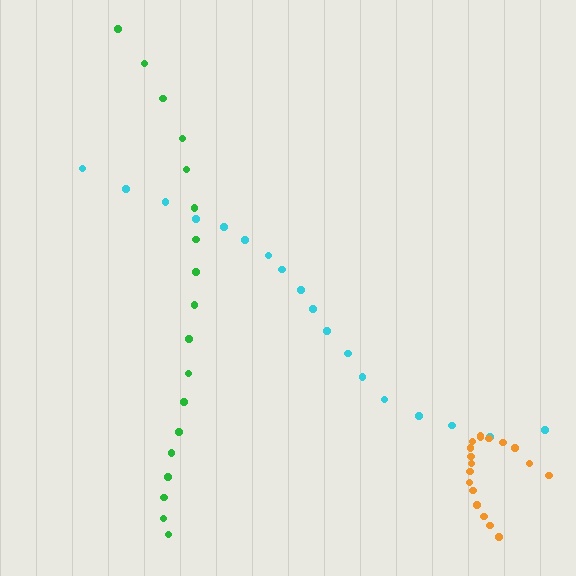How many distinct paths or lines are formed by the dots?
There are 3 distinct paths.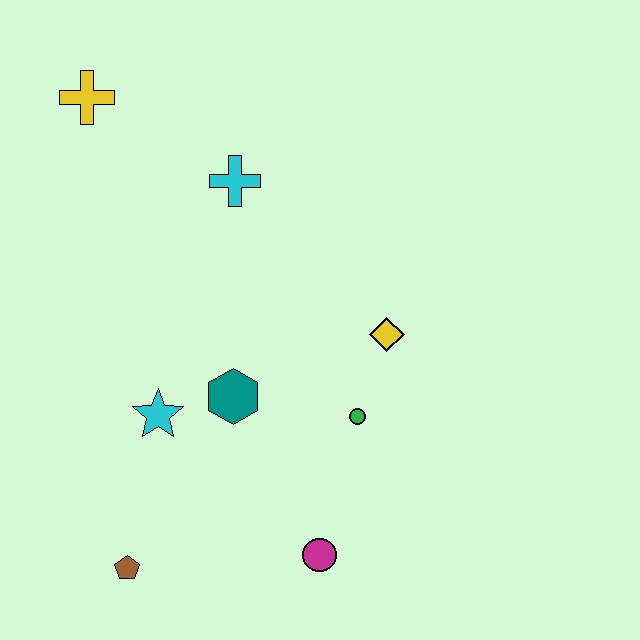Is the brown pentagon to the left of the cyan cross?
Yes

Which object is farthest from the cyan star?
The yellow cross is farthest from the cyan star.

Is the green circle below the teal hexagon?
Yes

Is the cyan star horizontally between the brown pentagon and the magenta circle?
Yes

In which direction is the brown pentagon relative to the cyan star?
The brown pentagon is below the cyan star.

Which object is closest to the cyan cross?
The yellow cross is closest to the cyan cross.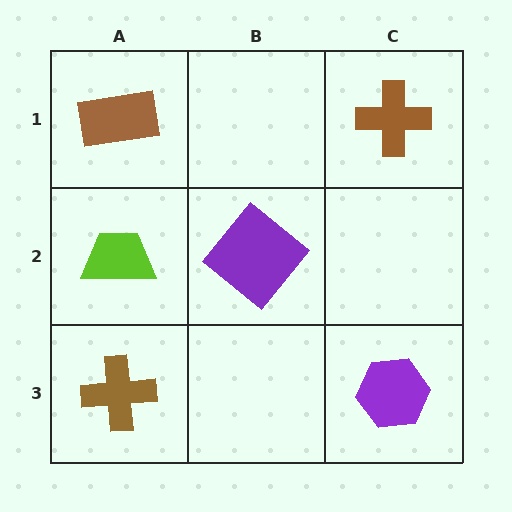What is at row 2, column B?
A purple diamond.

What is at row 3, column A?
A brown cross.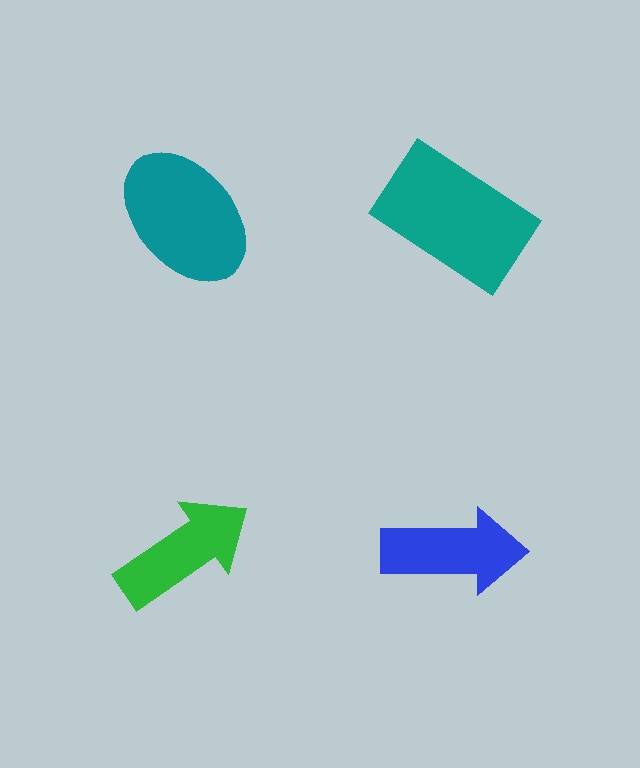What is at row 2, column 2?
A blue arrow.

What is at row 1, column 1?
A teal ellipse.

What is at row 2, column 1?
A green arrow.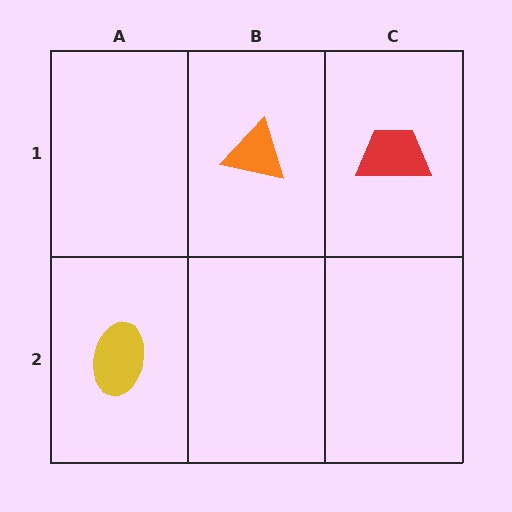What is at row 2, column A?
A yellow ellipse.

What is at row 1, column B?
An orange triangle.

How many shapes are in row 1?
2 shapes.